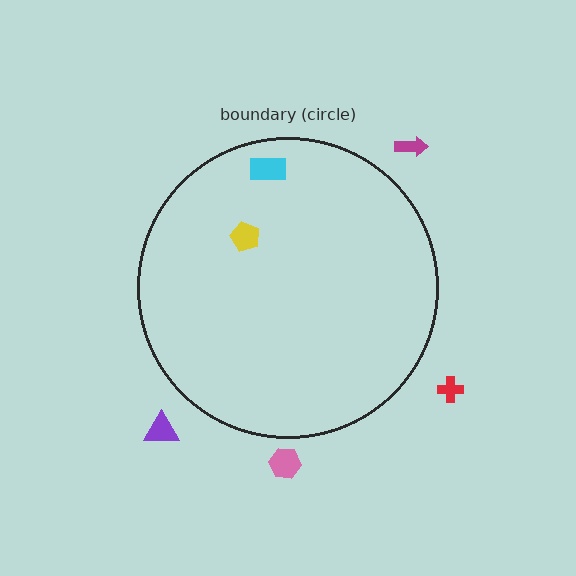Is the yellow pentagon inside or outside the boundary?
Inside.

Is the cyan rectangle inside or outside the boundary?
Inside.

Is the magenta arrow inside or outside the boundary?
Outside.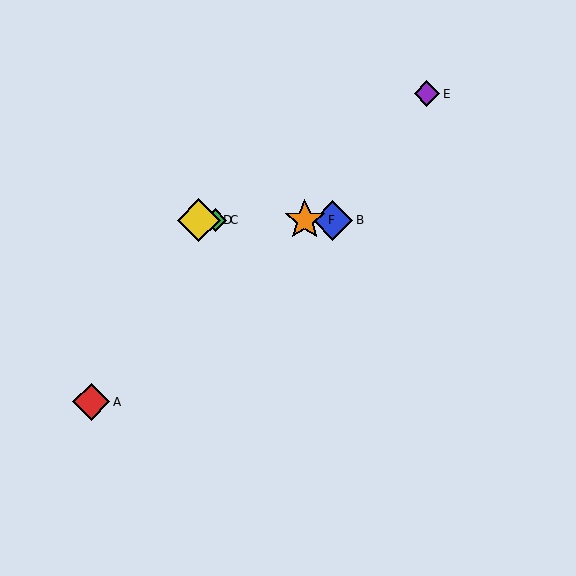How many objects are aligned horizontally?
4 objects (B, C, D, F) are aligned horizontally.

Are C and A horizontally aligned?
No, C is at y≈220 and A is at y≈402.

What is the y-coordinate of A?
Object A is at y≈402.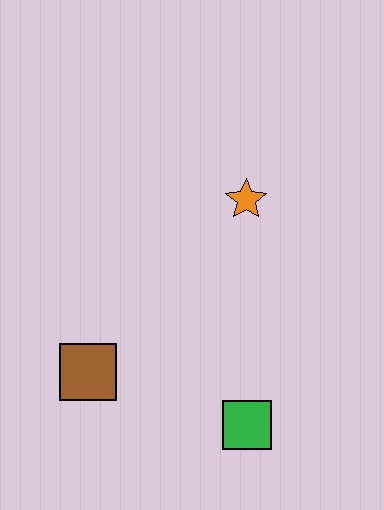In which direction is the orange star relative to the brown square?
The orange star is above the brown square.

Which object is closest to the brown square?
The green square is closest to the brown square.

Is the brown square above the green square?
Yes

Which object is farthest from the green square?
The orange star is farthest from the green square.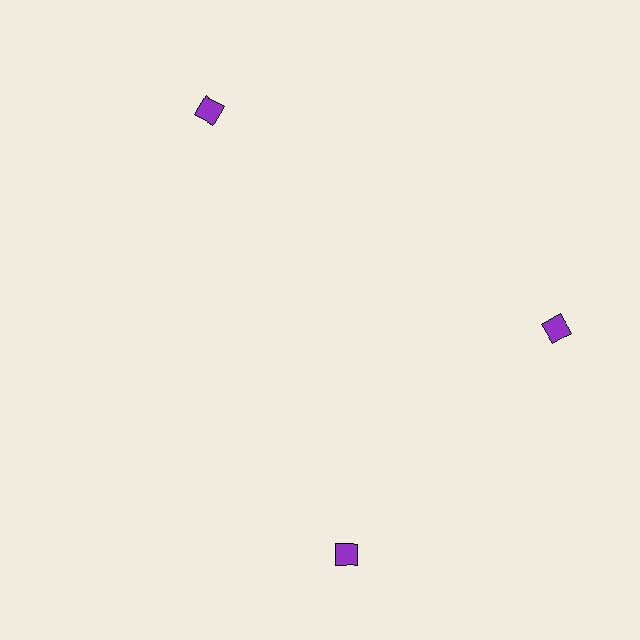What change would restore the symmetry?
The symmetry would be restored by rotating it back into even spacing with its neighbors so that all 3 diamonds sit at equal angles and equal distance from the center.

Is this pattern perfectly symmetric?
No. The 3 purple diamonds are arranged in a ring, but one element near the 7 o'clock position is rotated out of alignment along the ring, breaking the 3-fold rotational symmetry.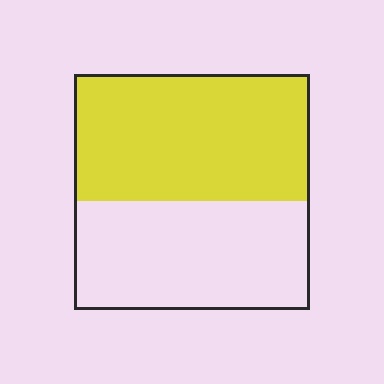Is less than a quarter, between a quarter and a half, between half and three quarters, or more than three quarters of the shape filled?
Between half and three quarters.